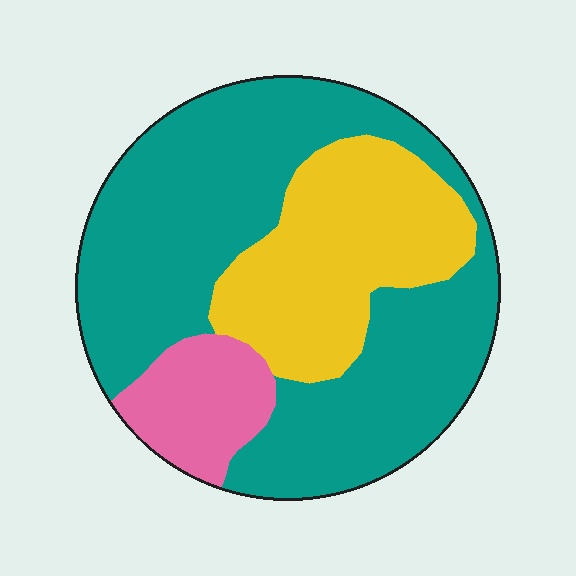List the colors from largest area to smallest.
From largest to smallest: teal, yellow, pink.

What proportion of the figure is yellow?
Yellow covers around 25% of the figure.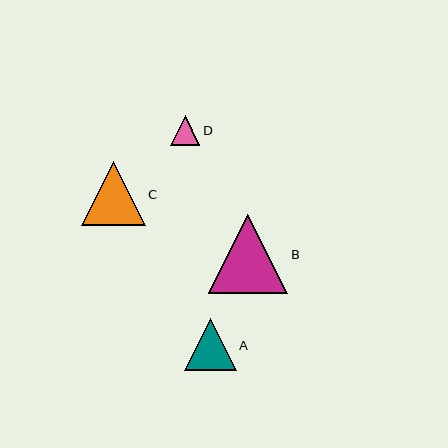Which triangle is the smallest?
Triangle D is the smallest with a size of approximately 29 pixels.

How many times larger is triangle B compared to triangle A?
Triangle B is approximately 1.5 times the size of triangle A.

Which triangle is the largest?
Triangle B is the largest with a size of approximately 79 pixels.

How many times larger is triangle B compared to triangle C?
Triangle B is approximately 1.2 times the size of triangle C.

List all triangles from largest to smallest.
From largest to smallest: B, C, A, D.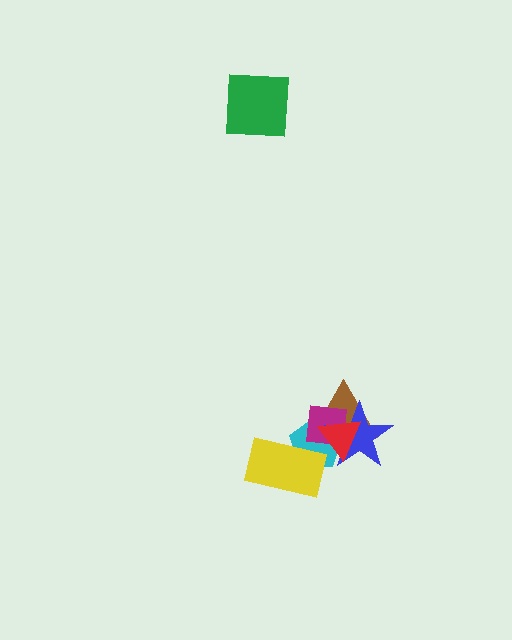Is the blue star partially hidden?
Yes, it is partially covered by another shape.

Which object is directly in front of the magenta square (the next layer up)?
The blue star is directly in front of the magenta square.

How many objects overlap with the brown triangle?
4 objects overlap with the brown triangle.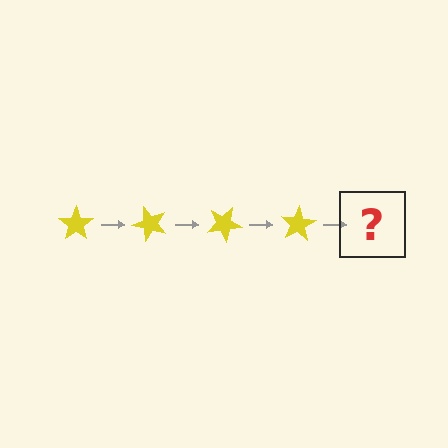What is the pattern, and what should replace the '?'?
The pattern is that the star rotates 50 degrees each step. The '?' should be a yellow star rotated 200 degrees.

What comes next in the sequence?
The next element should be a yellow star rotated 200 degrees.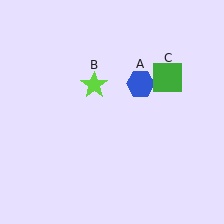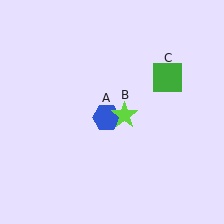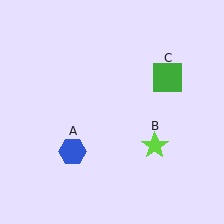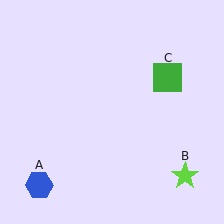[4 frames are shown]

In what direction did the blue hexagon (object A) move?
The blue hexagon (object A) moved down and to the left.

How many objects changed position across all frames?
2 objects changed position: blue hexagon (object A), lime star (object B).